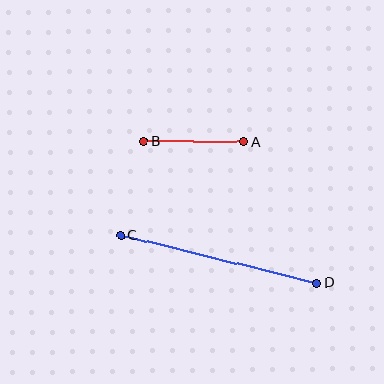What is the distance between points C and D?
The distance is approximately 202 pixels.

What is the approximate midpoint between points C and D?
The midpoint is at approximately (219, 259) pixels.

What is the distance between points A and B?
The distance is approximately 100 pixels.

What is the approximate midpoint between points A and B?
The midpoint is at approximately (194, 142) pixels.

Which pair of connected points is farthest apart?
Points C and D are farthest apart.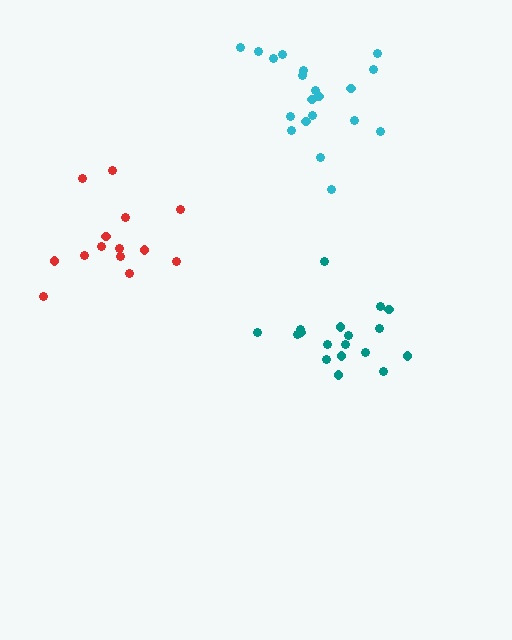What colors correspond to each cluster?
The clusters are colored: teal, red, cyan.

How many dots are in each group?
Group 1: 18 dots, Group 2: 14 dots, Group 3: 20 dots (52 total).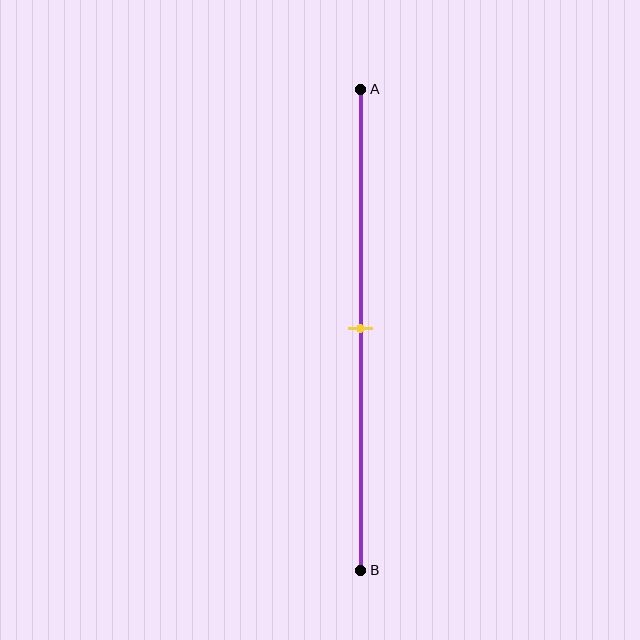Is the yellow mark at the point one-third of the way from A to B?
No, the mark is at about 50% from A, not at the 33% one-third point.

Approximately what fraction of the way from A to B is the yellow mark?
The yellow mark is approximately 50% of the way from A to B.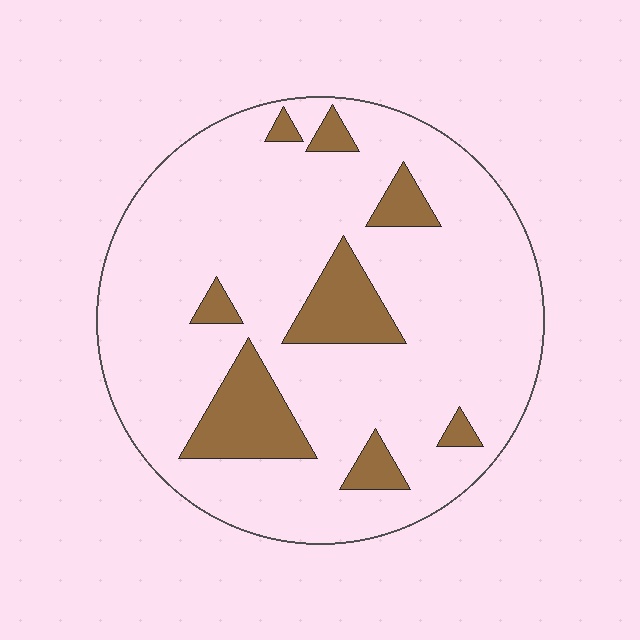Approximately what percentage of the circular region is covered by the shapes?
Approximately 15%.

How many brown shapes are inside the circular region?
8.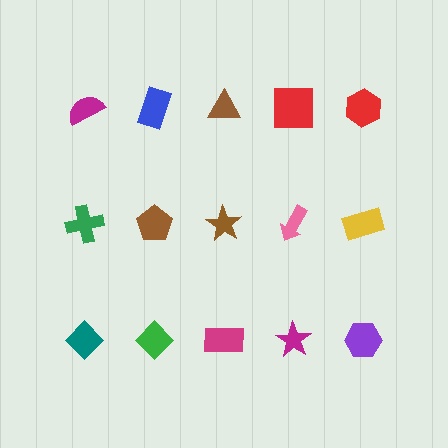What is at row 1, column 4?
A red square.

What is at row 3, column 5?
A purple hexagon.